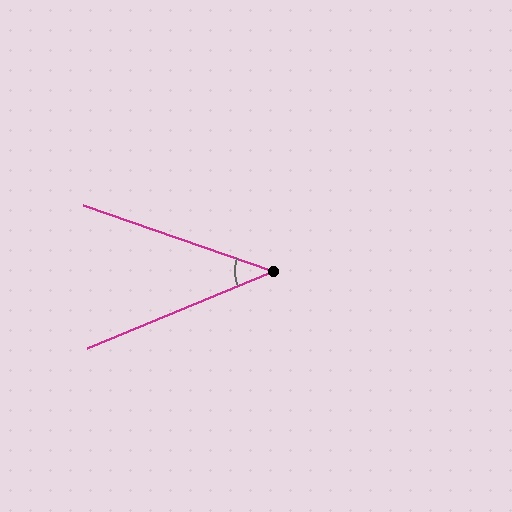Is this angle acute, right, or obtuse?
It is acute.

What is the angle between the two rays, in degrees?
Approximately 42 degrees.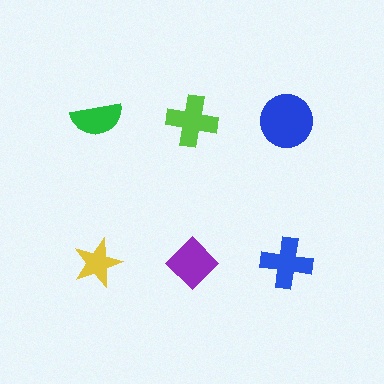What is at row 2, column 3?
A blue cross.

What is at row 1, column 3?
A blue circle.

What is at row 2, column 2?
A purple diamond.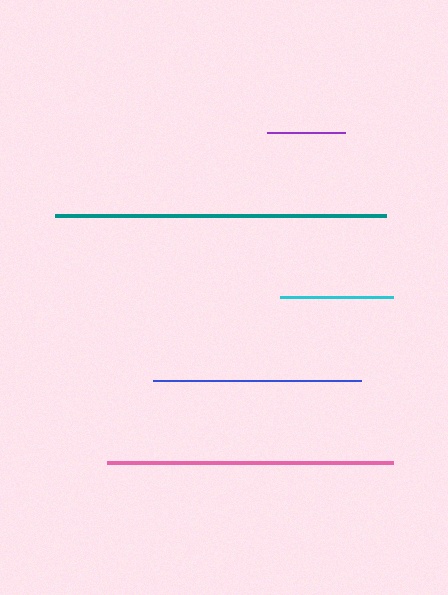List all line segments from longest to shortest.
From longest to shortest: teal, pink, blue, cyan, purple.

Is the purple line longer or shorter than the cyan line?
The cyan line is longer than the purple line.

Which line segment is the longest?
The teal line is the longest at approximately 332 pixels.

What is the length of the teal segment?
The teal segment is approximately 332 pixels long.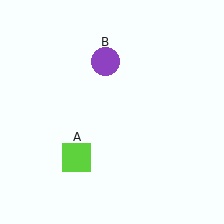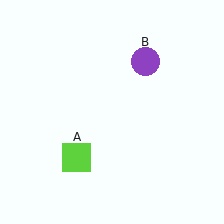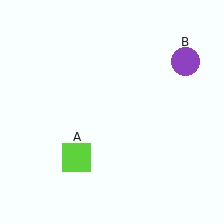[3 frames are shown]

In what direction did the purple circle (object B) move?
The purple circle (object B) moved right.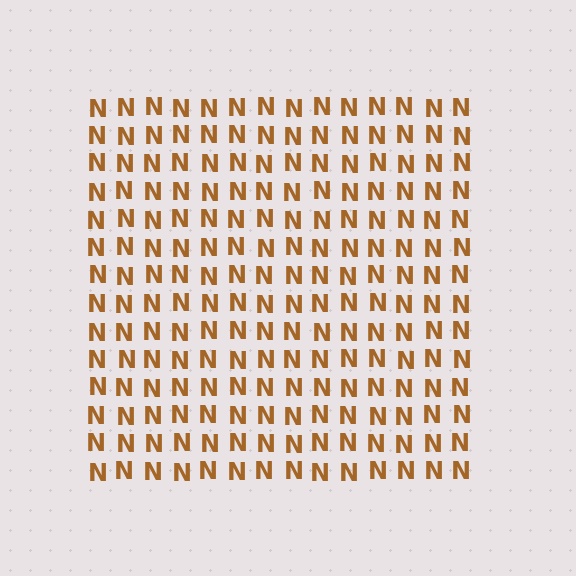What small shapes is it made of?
It is made of small letter N's.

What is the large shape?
The large shape is a square.